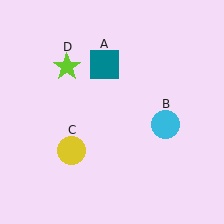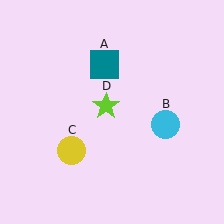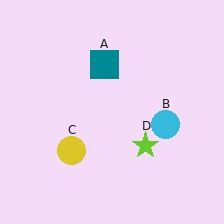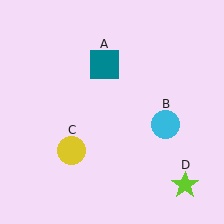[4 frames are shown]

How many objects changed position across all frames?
1 object changed position: lime star (object D).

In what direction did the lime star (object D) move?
The lime star (object D) moved down and to the right.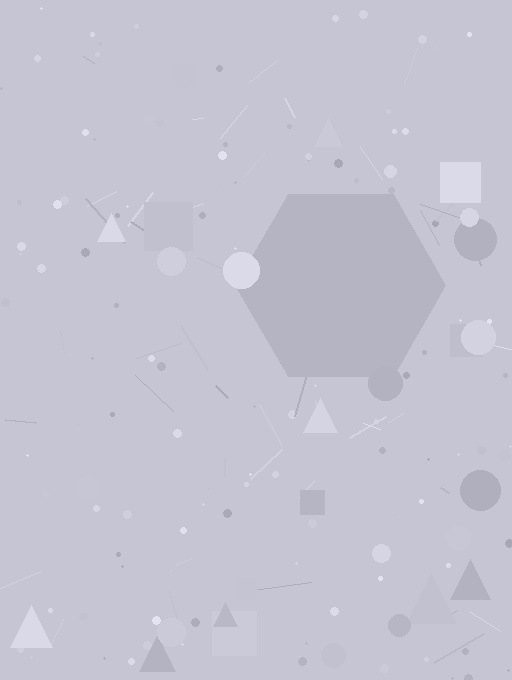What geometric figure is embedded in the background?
A hexagon is embedded in the background.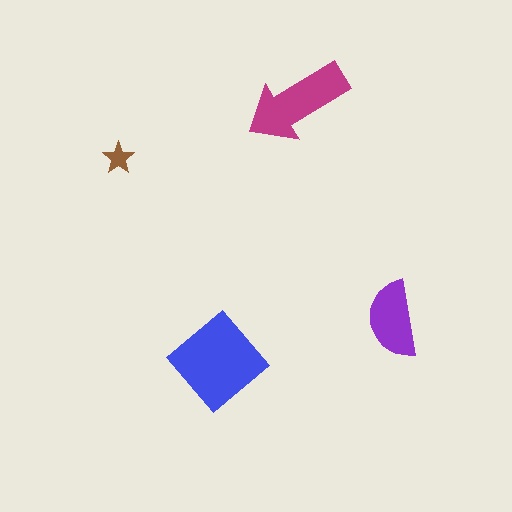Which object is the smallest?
The brown star.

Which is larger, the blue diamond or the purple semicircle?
The blue diamond.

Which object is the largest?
The blue diamond.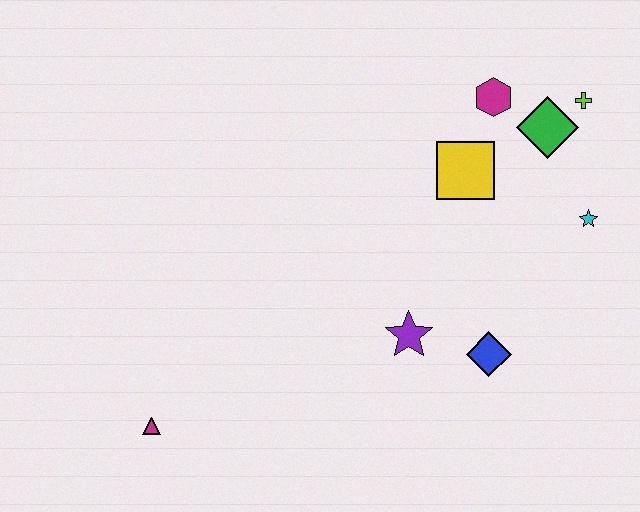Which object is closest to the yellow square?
The magenta hexagon is closest to the yellow square.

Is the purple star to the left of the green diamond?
Yes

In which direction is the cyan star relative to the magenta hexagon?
The cyan star is below the magenta hexagon.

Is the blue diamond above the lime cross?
No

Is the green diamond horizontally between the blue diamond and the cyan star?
Yes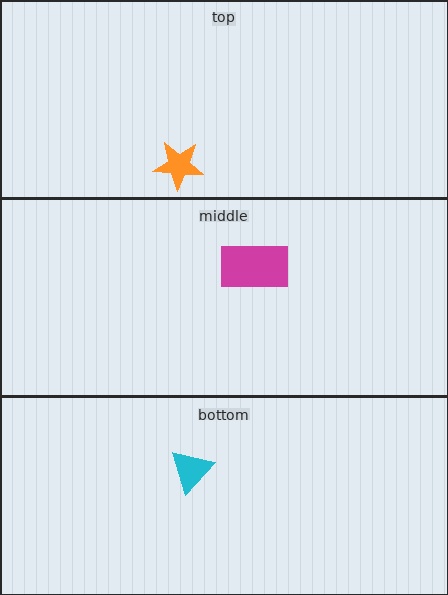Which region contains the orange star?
The top region.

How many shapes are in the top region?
1.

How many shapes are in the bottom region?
1.